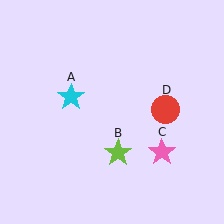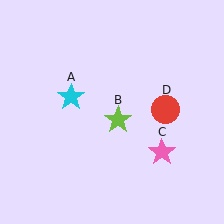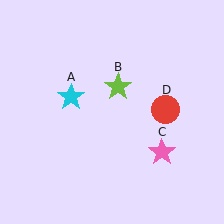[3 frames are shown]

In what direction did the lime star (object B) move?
The lime star (object B) moved up.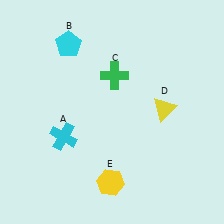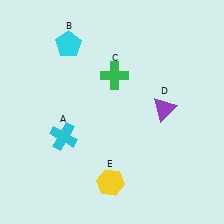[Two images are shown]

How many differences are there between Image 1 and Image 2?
There is 1 difference between the two images.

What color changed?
The triangle (D) changed from yellow in Image 1 to purple in Image 2.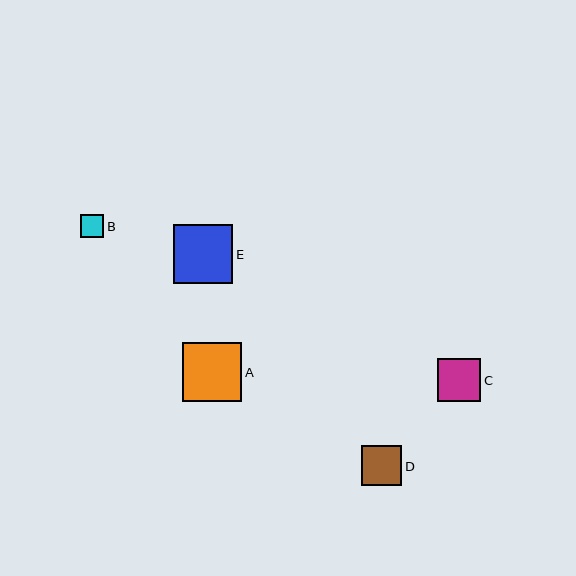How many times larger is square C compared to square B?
Square C is approximately 1.9 times the size of square B.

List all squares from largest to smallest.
From largest to smallest: A, E, C, D, B.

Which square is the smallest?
Square B is the smallest with a size of approximately 23 pixels.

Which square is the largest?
Square A is the largest with a size of approximately 60 pixels.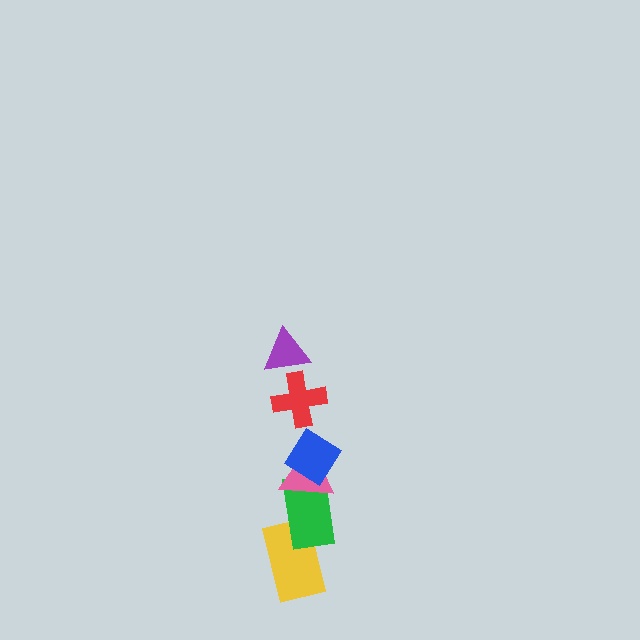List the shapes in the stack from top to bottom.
From top to bottom: the purple triangle, the red cross, the blue diamond, the pink triangle, the green rectangle, the yellow rectangle.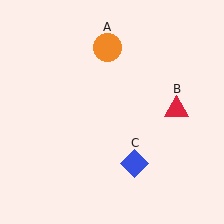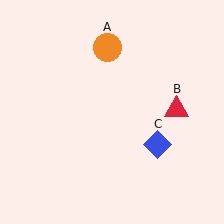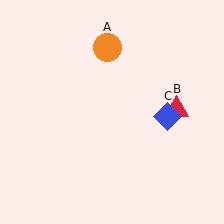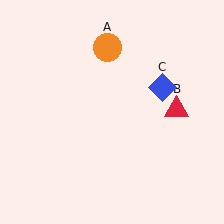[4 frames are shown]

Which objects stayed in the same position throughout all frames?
Orange circle (object A) and red triangle (object B) remained stationary.